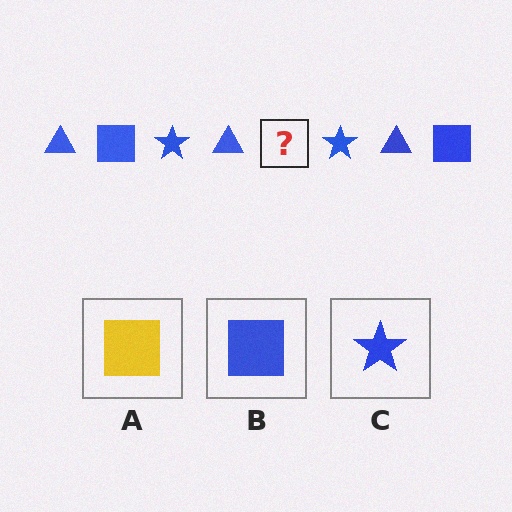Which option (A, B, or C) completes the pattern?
B.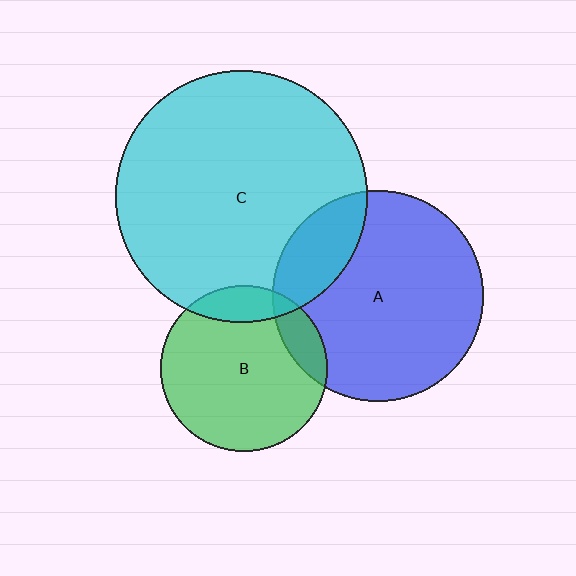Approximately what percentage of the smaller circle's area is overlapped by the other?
Approximately 15%.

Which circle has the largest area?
Circle C (cyan).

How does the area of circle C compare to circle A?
Approximately 1.4 times.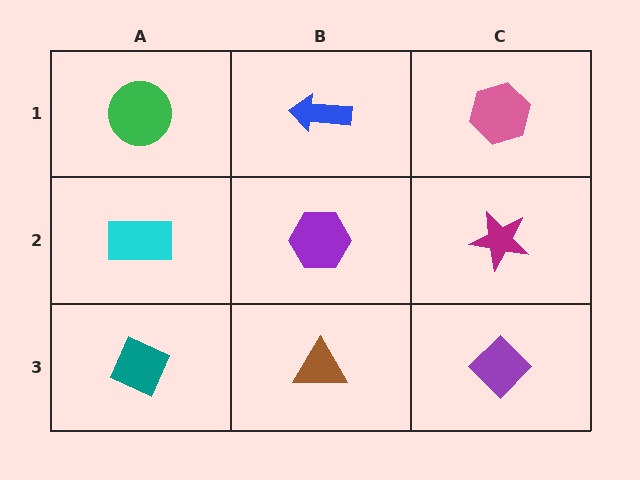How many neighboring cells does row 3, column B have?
3.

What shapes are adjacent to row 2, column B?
A blue arrow (row 1, column B), a brown triangle (row 3, column B), a cyan rectangle (row 2, column A), a magenta star (row 2, column C).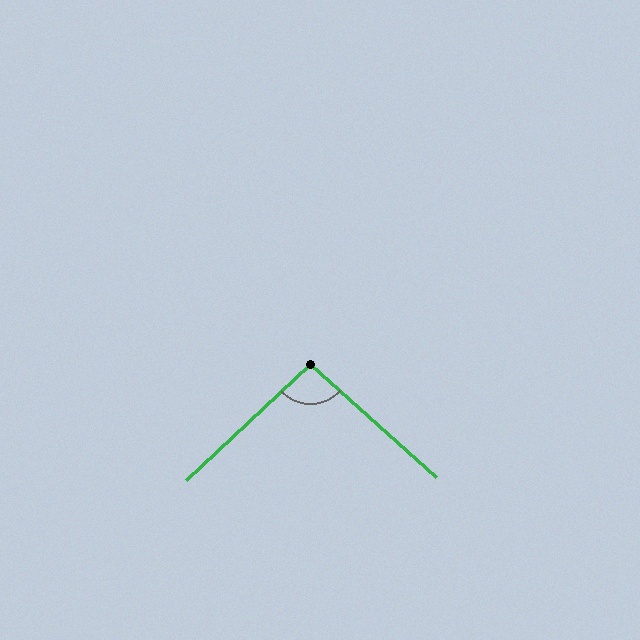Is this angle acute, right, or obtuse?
It is approximately a right angle.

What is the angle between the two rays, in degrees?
Approximately 95 degrees.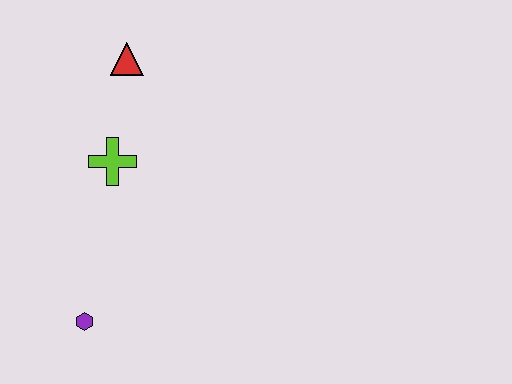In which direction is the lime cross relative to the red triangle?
The lime cross is below the red triangle.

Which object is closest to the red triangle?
The lime cross is closest to the red triangle.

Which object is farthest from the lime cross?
The purple hexagon is farthest from the lime cross.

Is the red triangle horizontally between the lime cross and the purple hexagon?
No